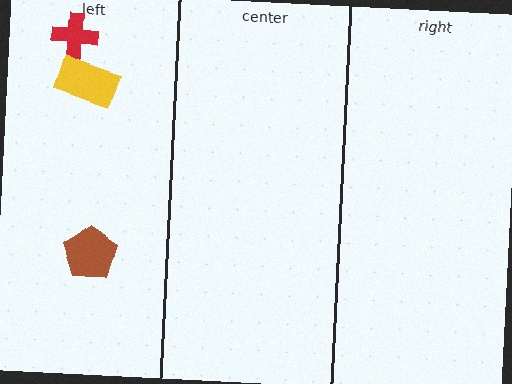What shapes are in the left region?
The brown pentagon, the red cross, the yellow rectangle.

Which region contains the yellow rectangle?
The left region.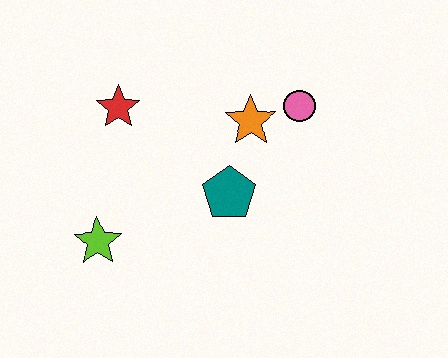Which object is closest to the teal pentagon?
The orange star is closest to the teal pentagon.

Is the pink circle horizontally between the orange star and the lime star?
No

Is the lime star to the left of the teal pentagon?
Yes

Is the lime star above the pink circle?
No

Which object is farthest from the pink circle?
The lime star is farthest from the pink circle.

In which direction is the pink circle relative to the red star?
The pink circle is to the right of the red star.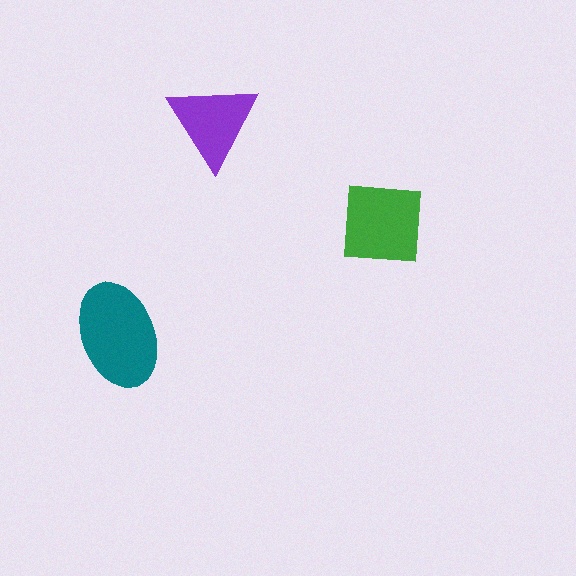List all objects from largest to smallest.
The teal ellipse, the green square, the purple triangle.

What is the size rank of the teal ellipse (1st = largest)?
1st.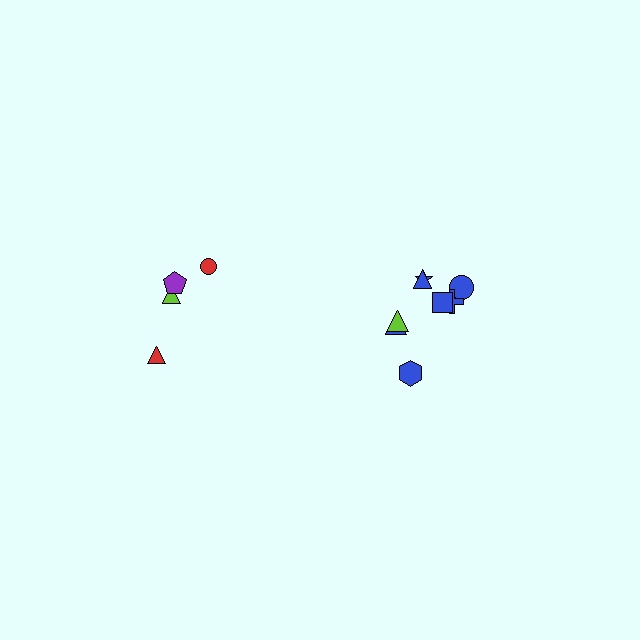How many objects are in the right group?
There are 8 objects.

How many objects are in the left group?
There are 4 objects.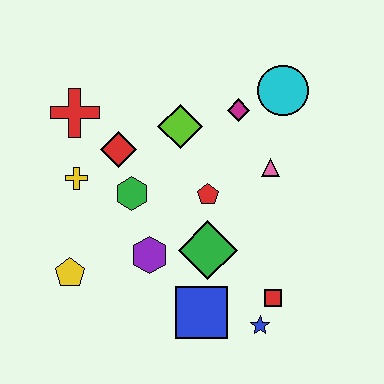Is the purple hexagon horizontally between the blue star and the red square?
No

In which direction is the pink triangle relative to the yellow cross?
The pink triangle is to the right of the yellow cross.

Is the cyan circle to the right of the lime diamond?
Yes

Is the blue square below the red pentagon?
Yes